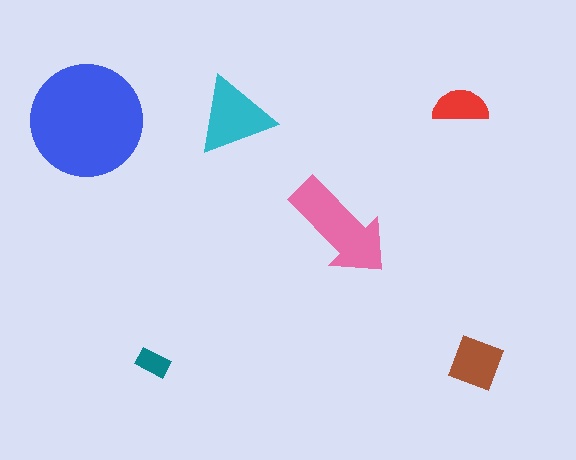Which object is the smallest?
The teal rectangle.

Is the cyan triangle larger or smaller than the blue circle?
Smaller.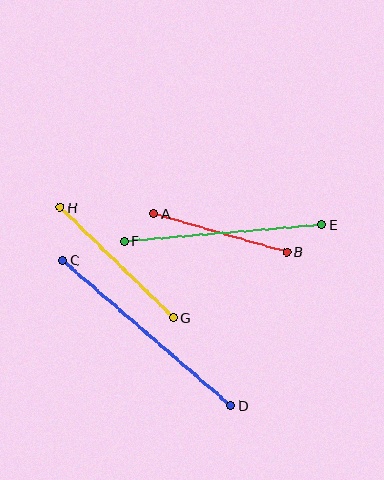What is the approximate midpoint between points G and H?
The midpoint is at approximately (117, 262) pixels.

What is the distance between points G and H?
The distance is approximately 158 pixels.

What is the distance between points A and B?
The distance is approximately 138 pixels.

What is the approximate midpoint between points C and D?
The midpoint is at approximately (147, 333) pixels.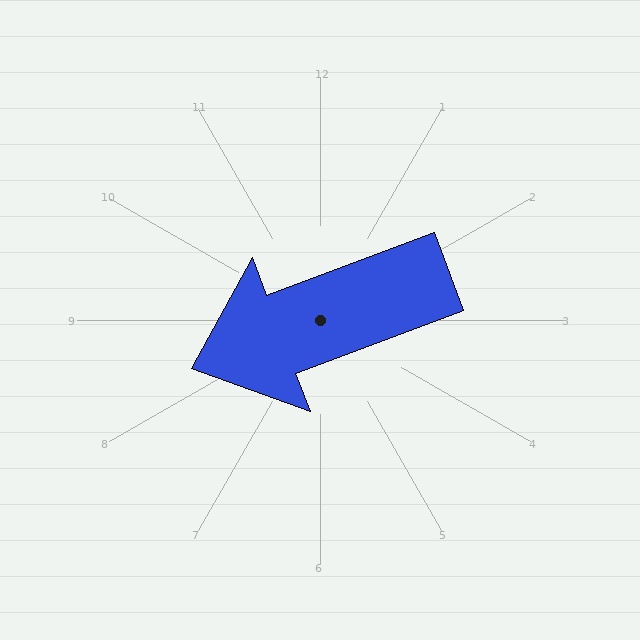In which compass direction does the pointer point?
West.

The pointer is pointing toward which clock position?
Roughly 8 o'clock.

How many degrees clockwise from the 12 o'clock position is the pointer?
Approximately 249 degrees.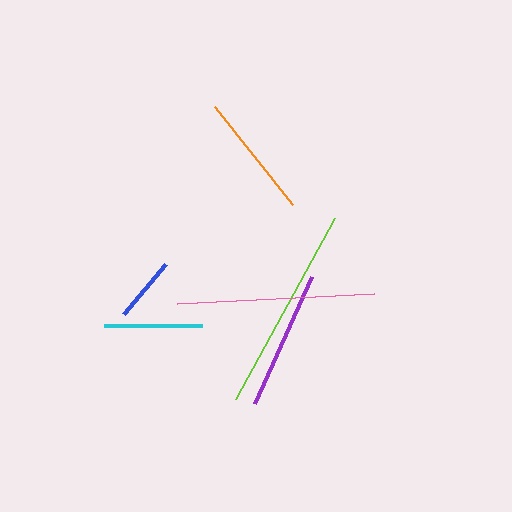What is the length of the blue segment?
The blue segment is approximately 65 pixels long.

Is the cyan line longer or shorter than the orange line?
The orange line is longer than the cyan line.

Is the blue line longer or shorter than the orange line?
The orange line is longer than the blue line.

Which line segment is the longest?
The lime line is the longest at approximately 206 pixels.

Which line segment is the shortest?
The blue line is the shortest at approximately 65 pixels.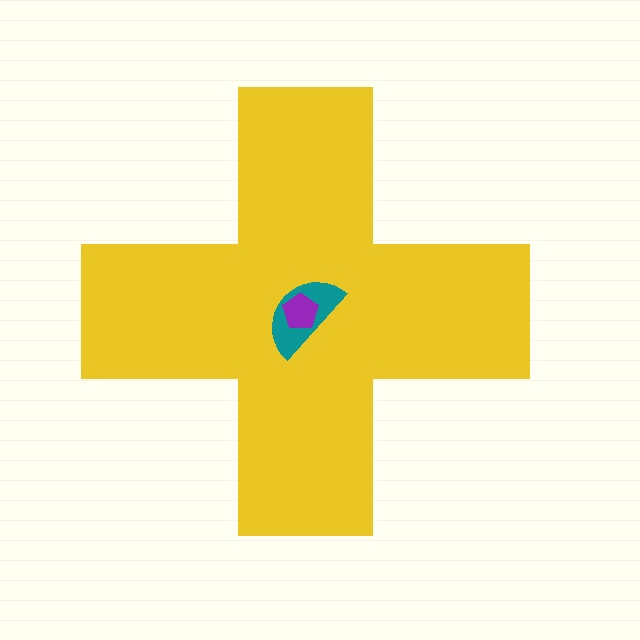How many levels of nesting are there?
3.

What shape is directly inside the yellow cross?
The teal semicircle.